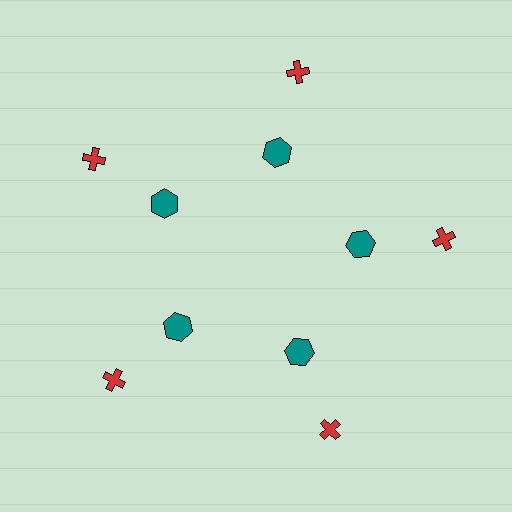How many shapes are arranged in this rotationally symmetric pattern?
There are 10 shapes, arranged in 5 groups of 2.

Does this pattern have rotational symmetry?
Yes, this pattern has 5-fold rotational symmetry. It looks the same after rotating 72 degrees around the center.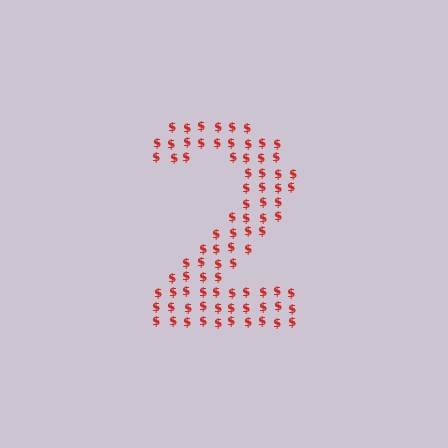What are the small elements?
The small elements are dollar signs.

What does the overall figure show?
The overall figure shows the digit 2.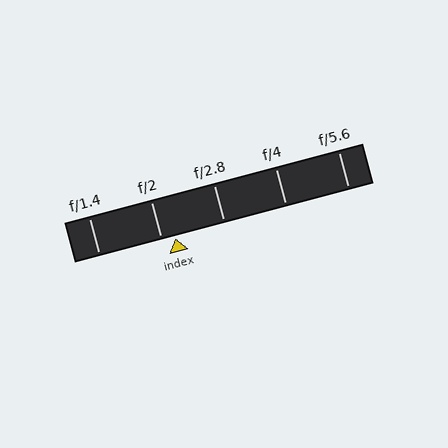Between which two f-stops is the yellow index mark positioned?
The index mark is between f/2 and f/2.8.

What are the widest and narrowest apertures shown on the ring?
The widest aperture shown is f/1.4 and the narrowest is f/5.6.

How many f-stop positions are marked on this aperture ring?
There are 5 f-stop positions marked.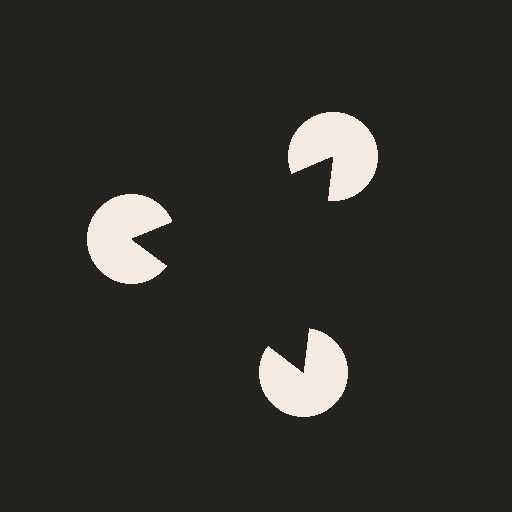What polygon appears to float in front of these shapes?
An illusory triangle — its edges are inferred from the aligned wedge cuts in the pac-man discs, not physically drawn.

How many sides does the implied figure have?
3 sides.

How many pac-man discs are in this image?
There are 3 — one at each vertex of the illusory triangle.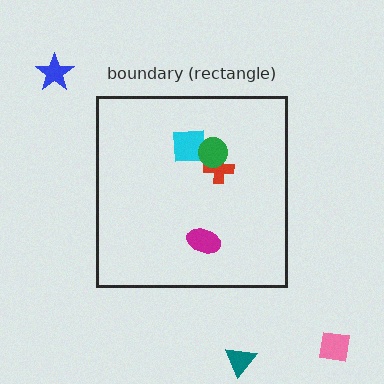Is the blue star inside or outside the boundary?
Outside.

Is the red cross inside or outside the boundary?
Inside.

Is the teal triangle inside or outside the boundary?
Outside.